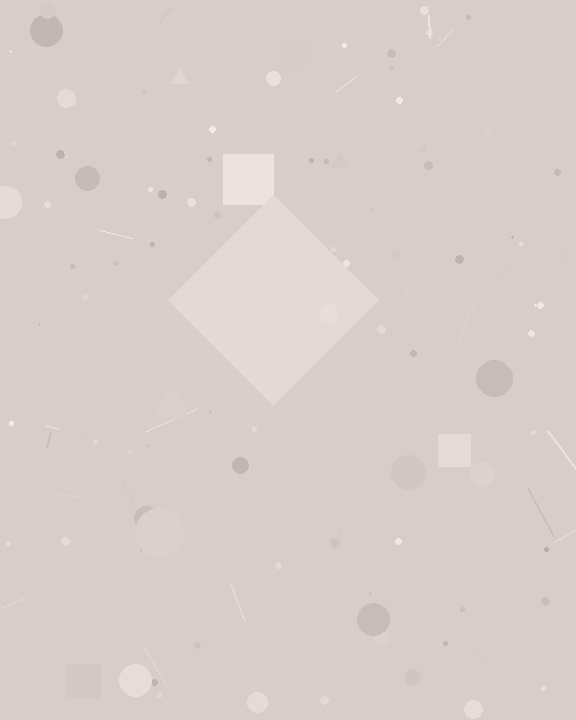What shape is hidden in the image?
A diamond is hidden in the image.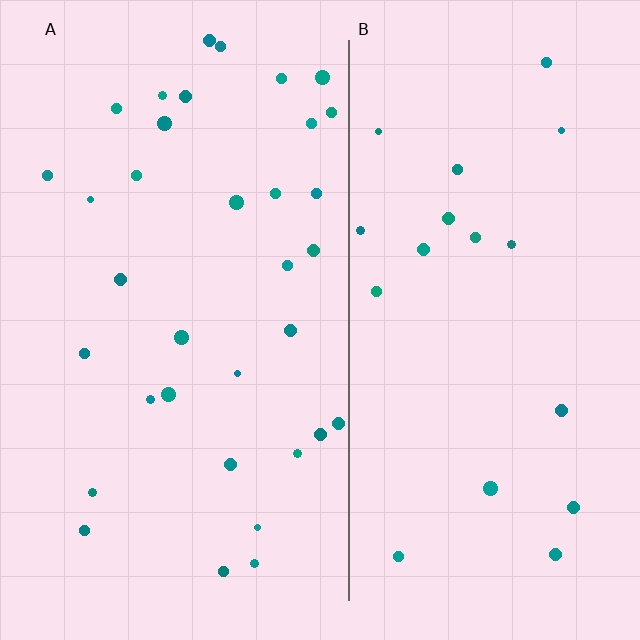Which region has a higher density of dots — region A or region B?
A (the left).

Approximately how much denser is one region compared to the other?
Approximately 1.8× — region A over region B.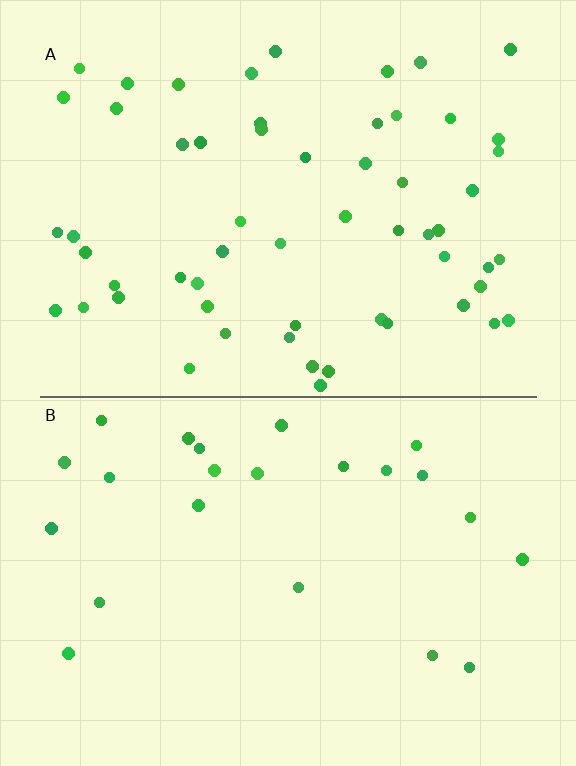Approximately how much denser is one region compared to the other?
Approximately 2.5× — region A over region B.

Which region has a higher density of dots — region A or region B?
A (the top).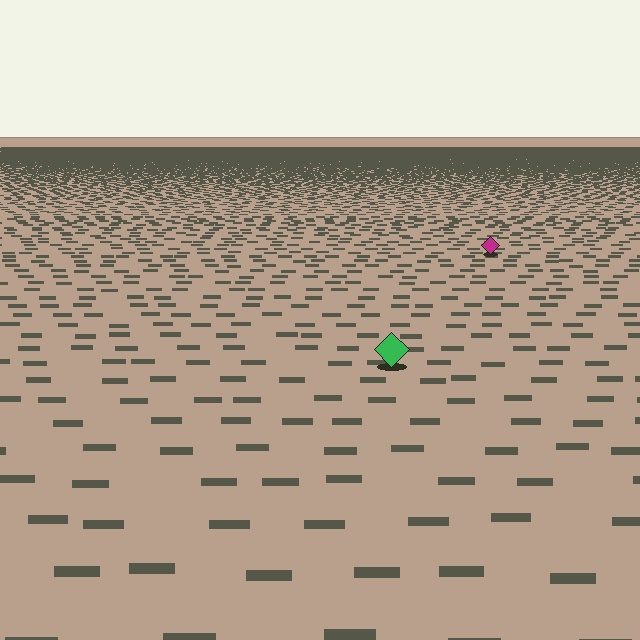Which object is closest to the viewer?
The green diamond is closest. The texture marks near it are larger and more spread out.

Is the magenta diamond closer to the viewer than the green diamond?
No. The green diamond is closer — you can tell from the texture gradient: the ground texture is coarser near it.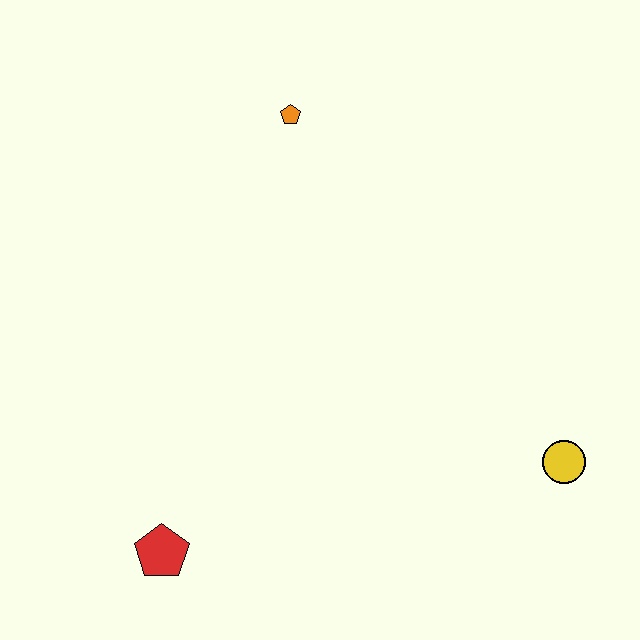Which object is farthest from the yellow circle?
The orange pentagon is farthest from the yellow circle.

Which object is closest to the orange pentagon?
The yellow circle is closest to the orange pentagon.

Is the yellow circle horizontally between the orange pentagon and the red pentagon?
No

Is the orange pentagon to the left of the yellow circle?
Yes